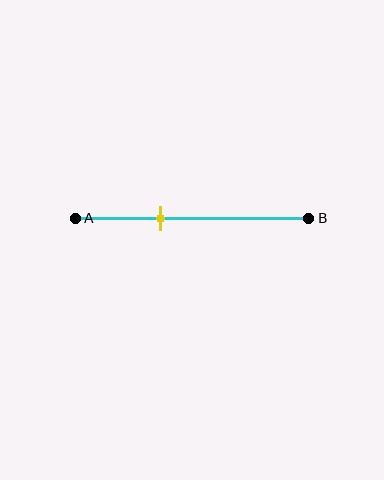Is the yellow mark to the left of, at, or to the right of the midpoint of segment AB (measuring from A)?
The yellow mark is to the left of the midpoint of segment AB.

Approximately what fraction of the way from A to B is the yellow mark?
The yellow mark is approximately 35% of the way from A to B.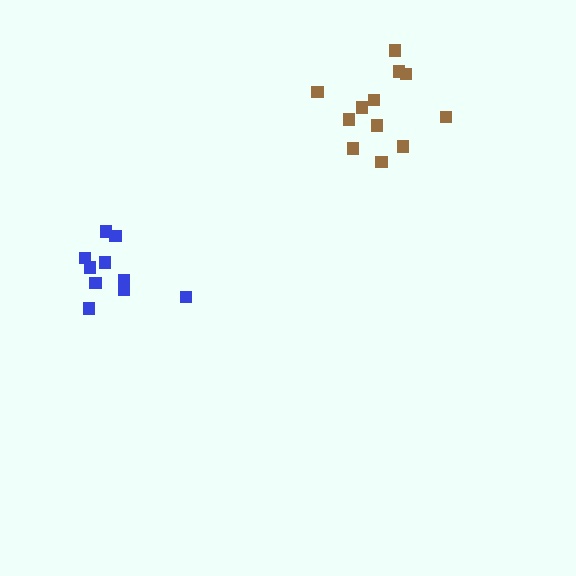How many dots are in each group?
Group 1: 12 dots, Group 2: 10 dots (22 total).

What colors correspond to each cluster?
The clusters are colored: brown, blue.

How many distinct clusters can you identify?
There are 2 distinct clusters.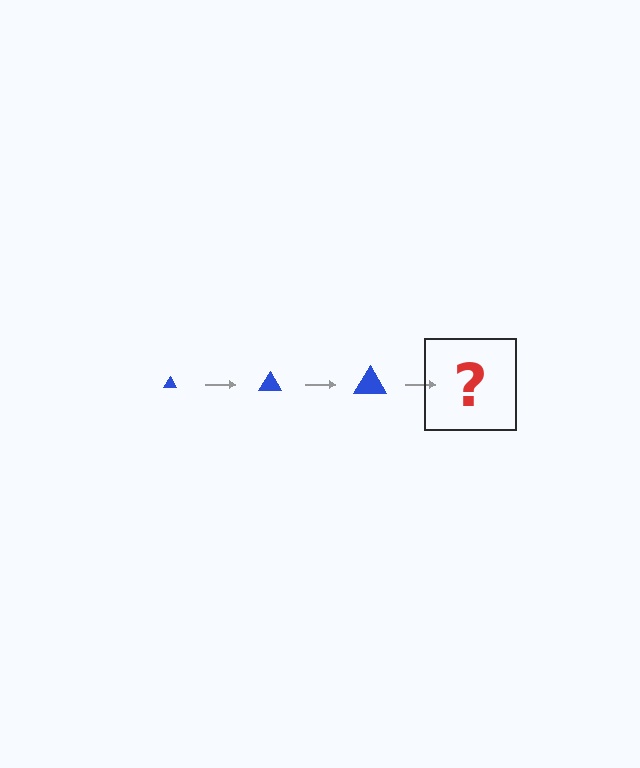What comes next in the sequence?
The next element should be a blue triangle, larger than the previous one.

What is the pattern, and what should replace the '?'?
The pattern is that the triangle gets progressively larger each step. The '?' should be a blue triangle, larger than the previous one.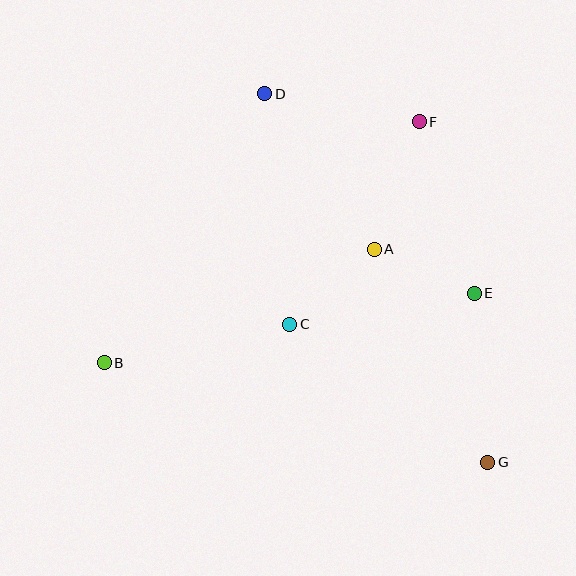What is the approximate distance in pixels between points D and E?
The distance between D and E is approximately 290 pixels.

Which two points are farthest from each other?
Points D and G are farthest from each other.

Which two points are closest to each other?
Points A and E are closest to each other.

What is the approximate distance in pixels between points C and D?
The distance between C and D is approximately 232 pixels.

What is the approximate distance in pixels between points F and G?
The distance between F and G is approximately 347 pixels.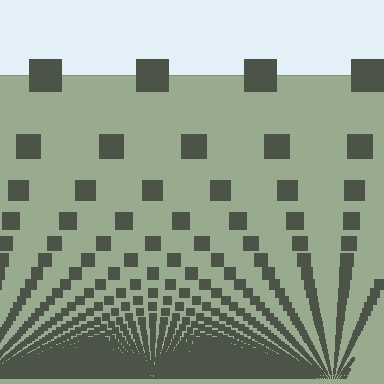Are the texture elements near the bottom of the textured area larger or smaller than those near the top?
Smaller. The gradient is inverted — elements near the bottom are smaller and denser.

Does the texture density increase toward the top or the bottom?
Density increases toward the bottom.